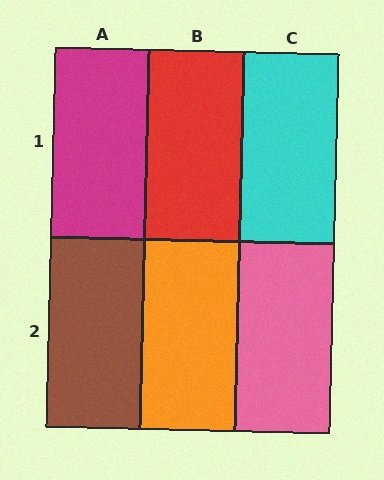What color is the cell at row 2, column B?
Orange.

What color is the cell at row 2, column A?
Brown.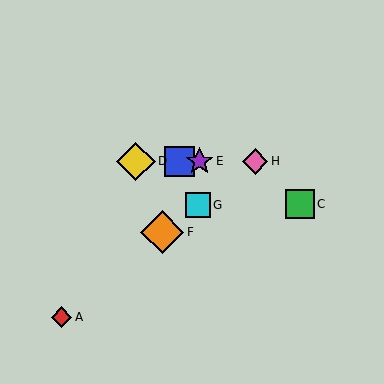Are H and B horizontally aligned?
Yes, both are at y≈161.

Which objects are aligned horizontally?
Objects B, D, E, H are aligned horizontally.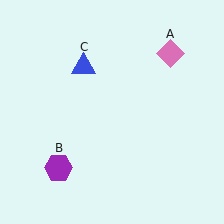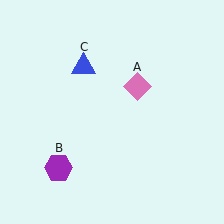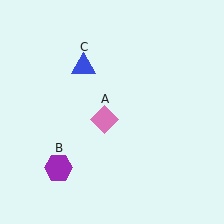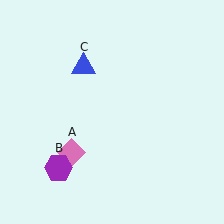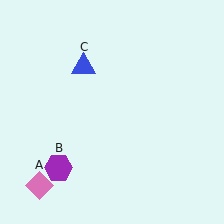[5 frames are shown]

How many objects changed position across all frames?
1 object changed position: pink diamond (object A).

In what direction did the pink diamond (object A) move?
The pink diamond (object A) moved down and to the left.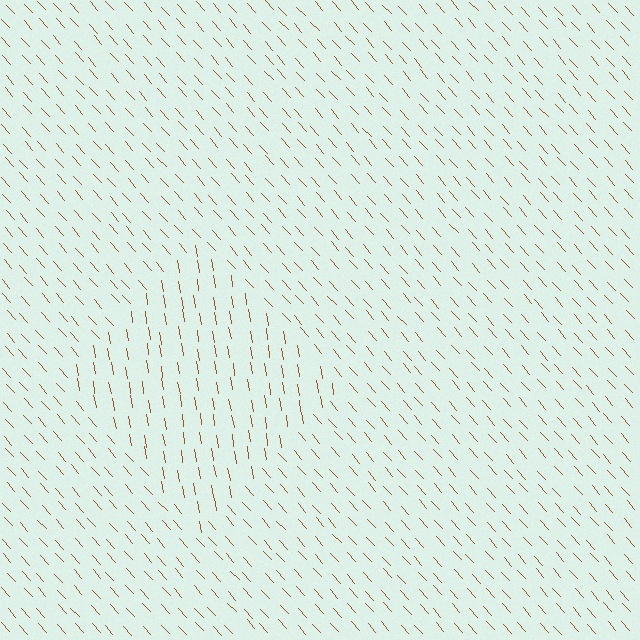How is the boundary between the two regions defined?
The boundary is defined purely by a change in line orientation (approximately 33 degrees difference). All lines are the same color and thickness.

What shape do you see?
I see a diamond.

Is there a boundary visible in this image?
Yes, there is a texture boundary formed by a change in line orientation.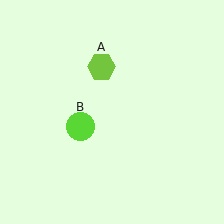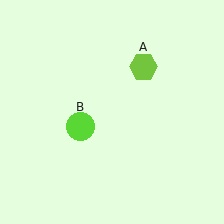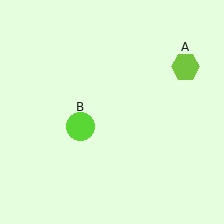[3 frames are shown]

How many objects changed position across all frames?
1 object changed position: lime hexagon (object A).